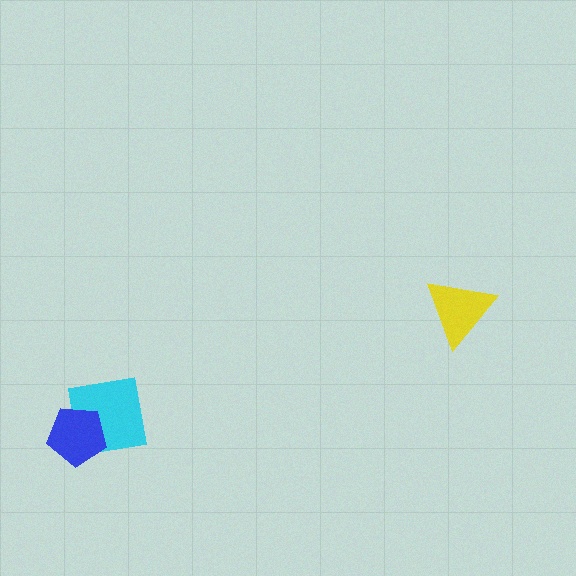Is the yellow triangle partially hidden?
No, no other shape covers it.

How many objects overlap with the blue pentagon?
1 object overlaps with the blue pentagon.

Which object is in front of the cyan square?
The blue pentagon is in front of the cyan square.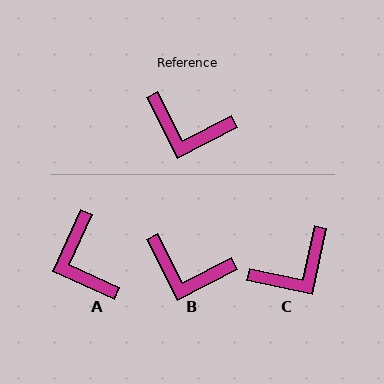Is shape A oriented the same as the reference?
No, it is off by about 51 degrees.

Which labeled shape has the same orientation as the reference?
B.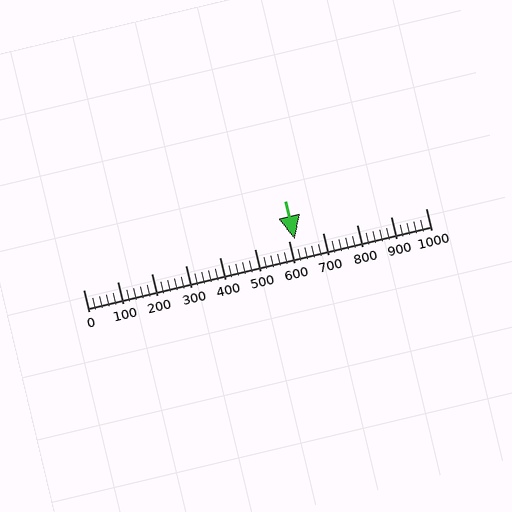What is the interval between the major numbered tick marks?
The major tick marks are spaced 100 units apart.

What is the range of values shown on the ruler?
The ruler shows values from 0 to 1000.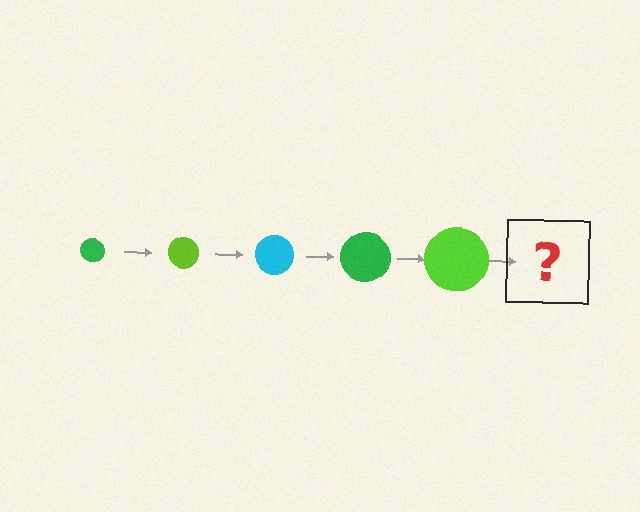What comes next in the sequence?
The next element should be a cyan circle, larger than the previous one.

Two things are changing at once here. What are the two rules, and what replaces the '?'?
The two rules are that the circle grows larger each step and the color cycles through green, lime, and cyan. The '?' should be a cyan circle, larger than the previous one.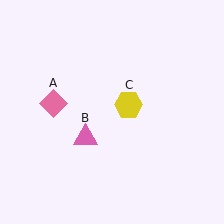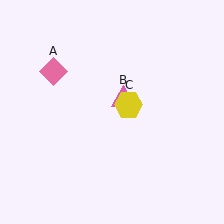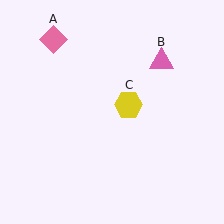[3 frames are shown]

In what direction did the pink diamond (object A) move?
The pink diamond (object A) moved up.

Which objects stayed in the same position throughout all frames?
Yellow hexagon (object C) remained stationary.